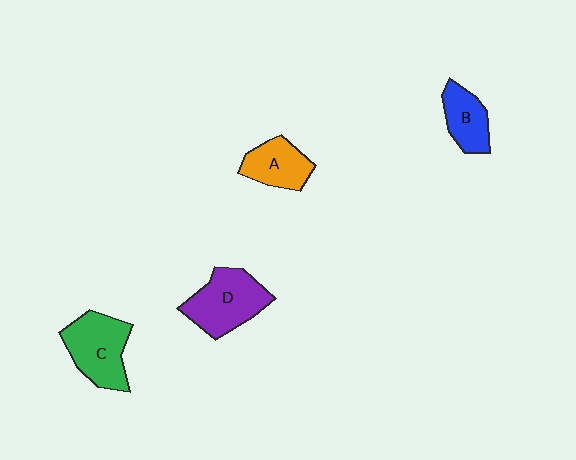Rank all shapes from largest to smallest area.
From largest to smallest: D (purple), C (green), A (orange), B (blue).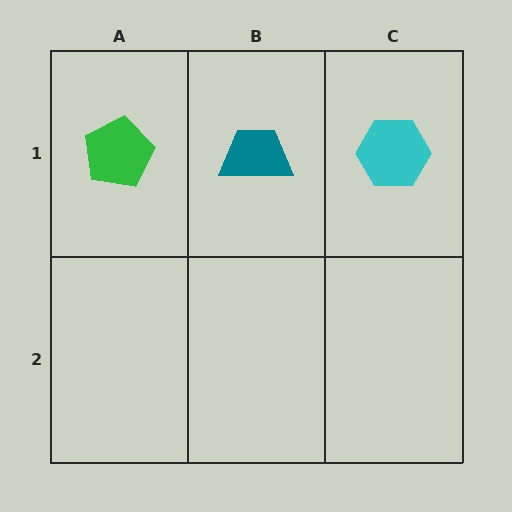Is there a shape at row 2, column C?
No, that cell is empty.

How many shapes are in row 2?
0 shapes.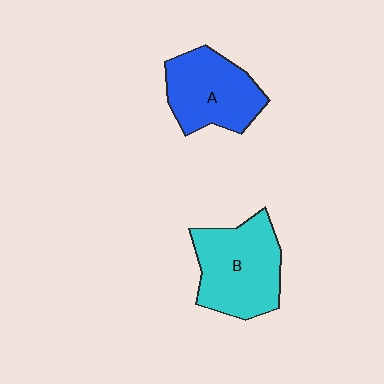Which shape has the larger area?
Shape B (cyan).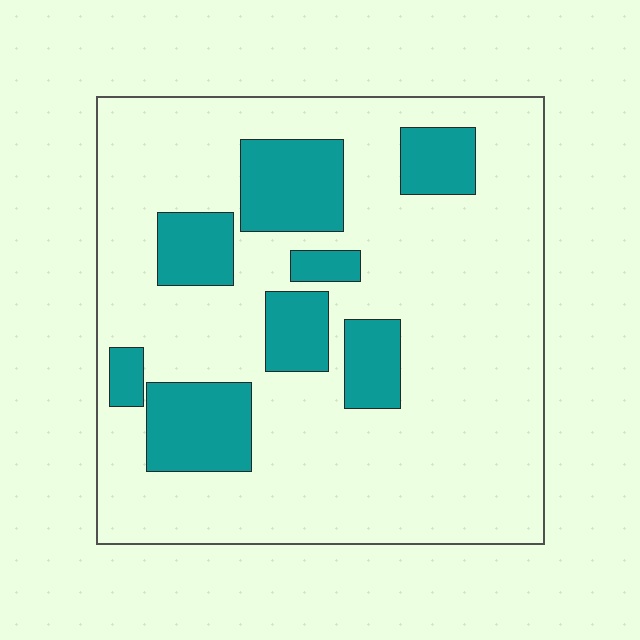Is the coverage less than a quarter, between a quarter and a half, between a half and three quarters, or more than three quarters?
Less than a quarter.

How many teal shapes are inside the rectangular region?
8.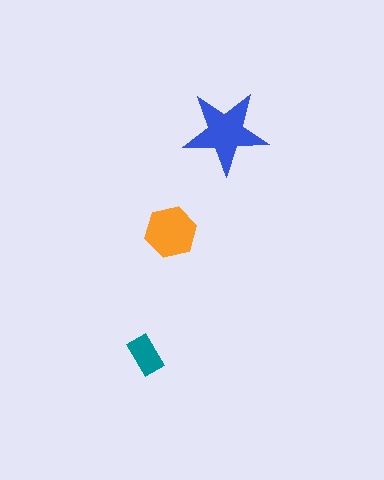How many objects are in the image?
There are 3 objects in the image.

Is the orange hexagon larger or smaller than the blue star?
Smaller.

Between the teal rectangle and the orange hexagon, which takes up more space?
The orange hexagon.